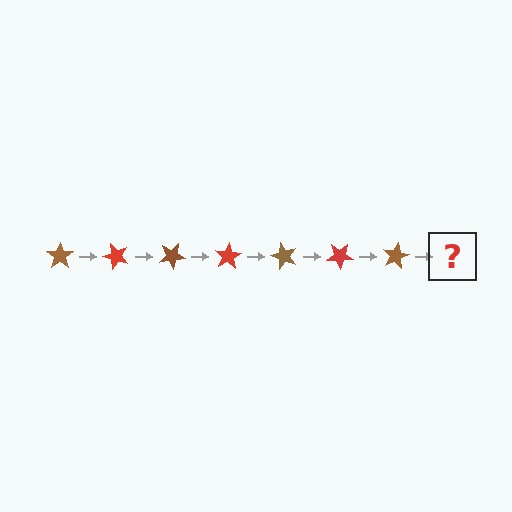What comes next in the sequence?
The next element should be a red star, rotated 350 degrees from the start.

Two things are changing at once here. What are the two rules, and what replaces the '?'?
The two rules are that it rotates 50 degrees each step and the color cycles through brown and red. The '?' should be a red star, rotated 350 degrees from the start.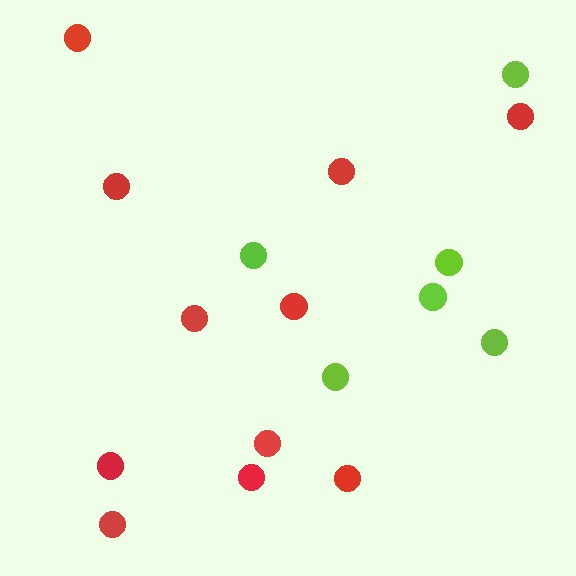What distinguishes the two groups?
There are 2 groups: one group of red circles (11) and one group of lime circles (6).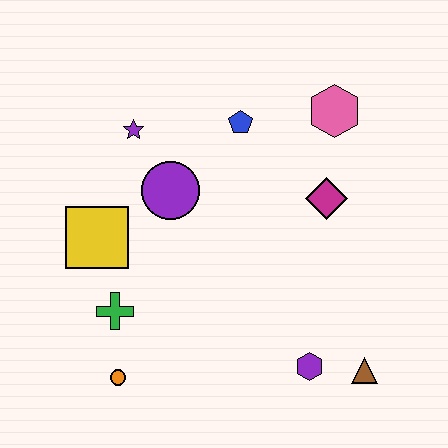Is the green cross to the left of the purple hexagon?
Yes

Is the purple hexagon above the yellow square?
No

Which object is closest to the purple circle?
The purple star is closest to the purple circle.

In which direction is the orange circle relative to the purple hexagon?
The orange circle is to the left of the purple hexagon.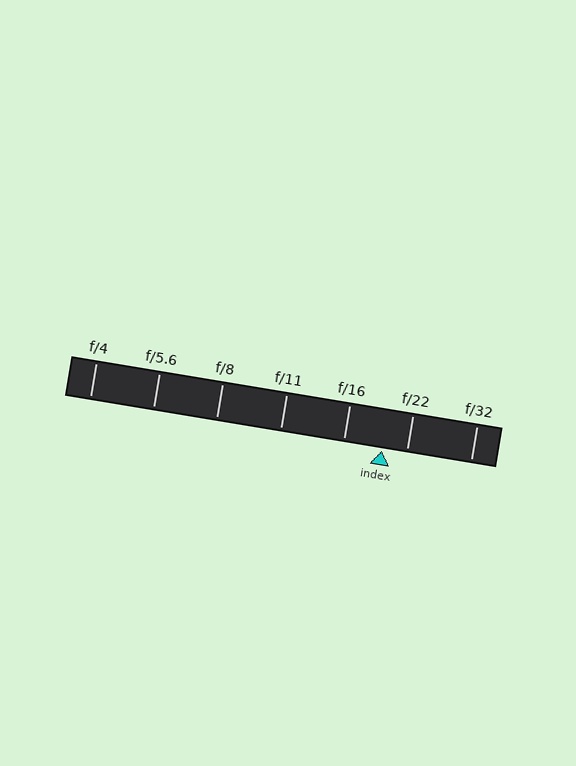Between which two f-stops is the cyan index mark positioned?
The index mark is between f/16 and f/22.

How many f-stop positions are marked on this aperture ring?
There are 7 f-stop positions marked.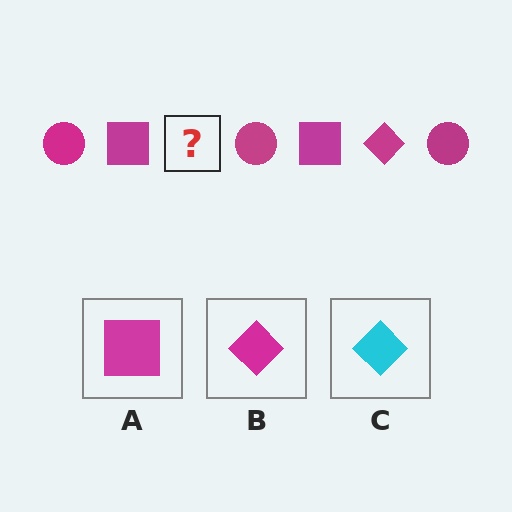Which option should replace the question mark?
Option B.